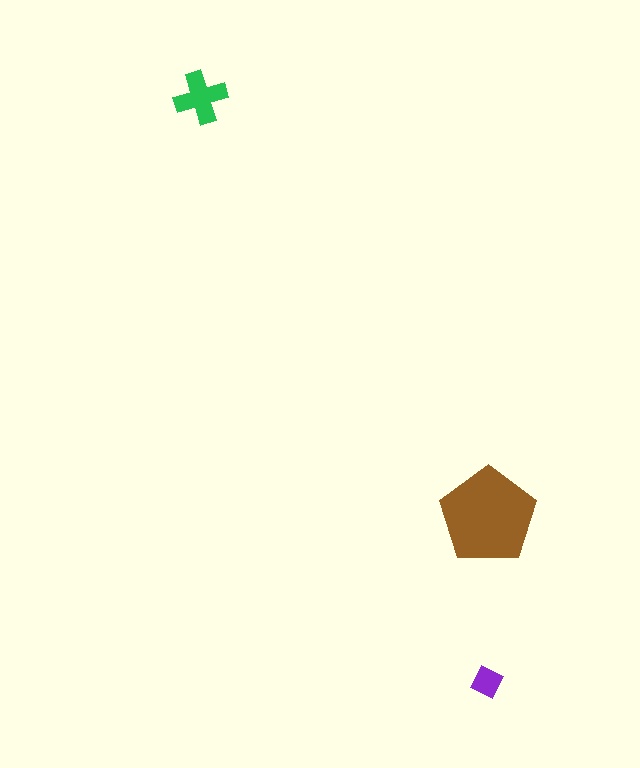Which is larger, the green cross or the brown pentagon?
The brown pentagon.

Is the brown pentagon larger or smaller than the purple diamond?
Larger.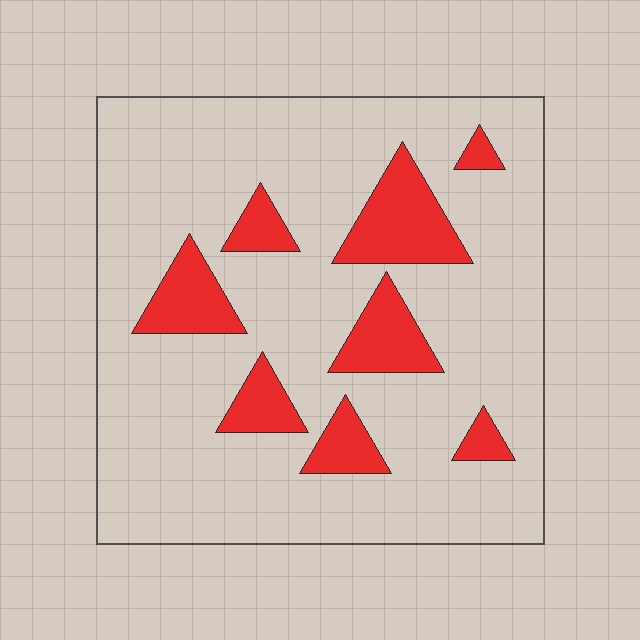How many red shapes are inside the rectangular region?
8.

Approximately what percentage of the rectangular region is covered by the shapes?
Approximately 15%.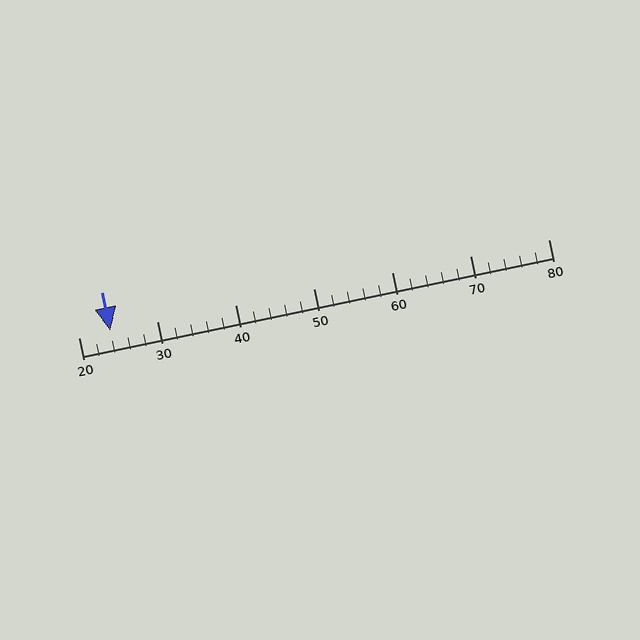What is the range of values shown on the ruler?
The ruler shows values from 20 to 80.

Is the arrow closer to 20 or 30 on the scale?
The arrow is closer to 20.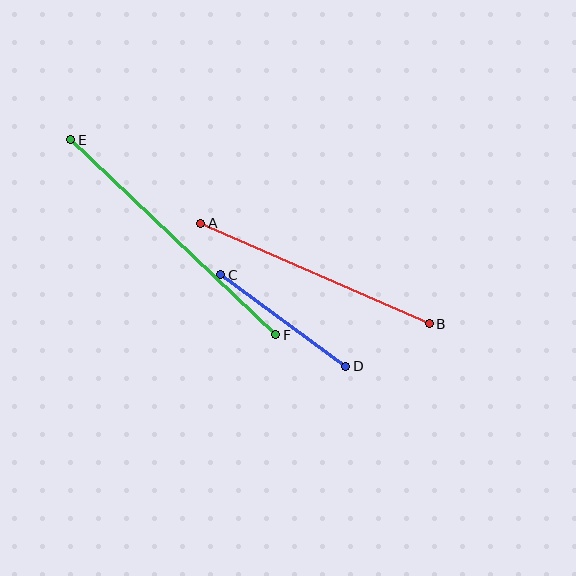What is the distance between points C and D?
The distance is approximately 155 pixels.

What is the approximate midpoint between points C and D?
The midpoint is at approximately (283, 321) pixels.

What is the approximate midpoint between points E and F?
The midpoint is at approximately (173, 237) pixels.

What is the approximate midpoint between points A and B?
The midpoint is at approximately (315, 274) pixels.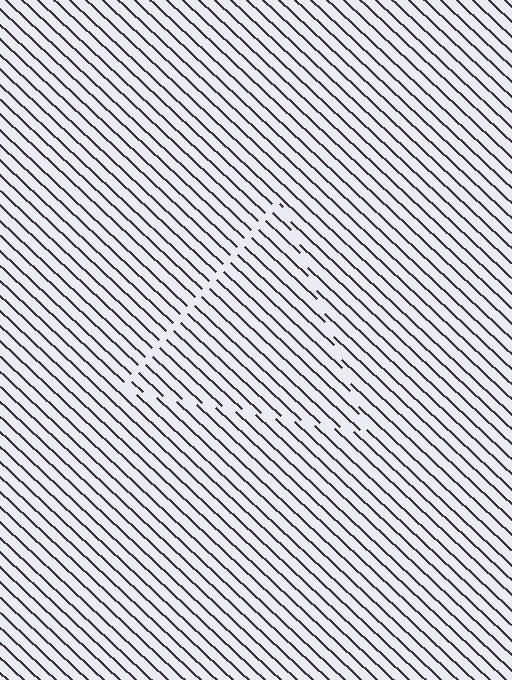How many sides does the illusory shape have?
3 sides — the line-ends trace a triangle.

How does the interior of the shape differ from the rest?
The interior of the shape contains the same grating, shifted by half a period — the contour is defined by the phase discontinuity where line-ends from the inner and outer gratings abut.